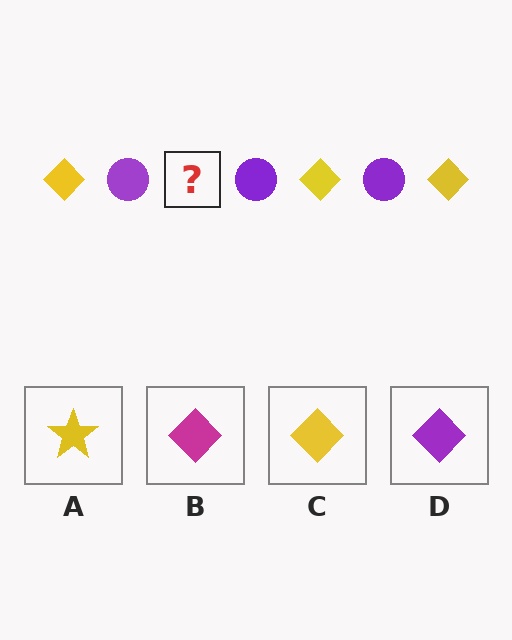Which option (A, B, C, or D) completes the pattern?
C.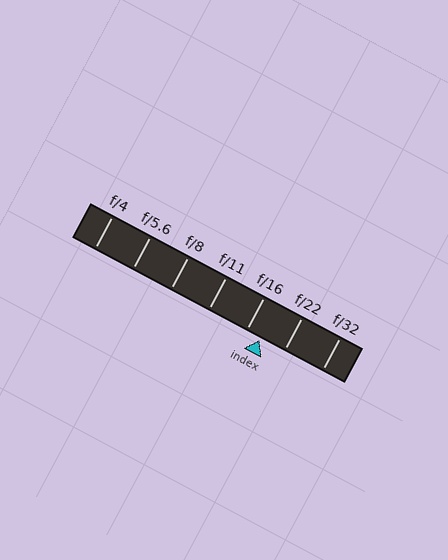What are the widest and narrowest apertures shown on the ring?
The widest aperture shown is f/4 and the narrowest is f/32.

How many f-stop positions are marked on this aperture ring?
There are 7 f-stop positions marked.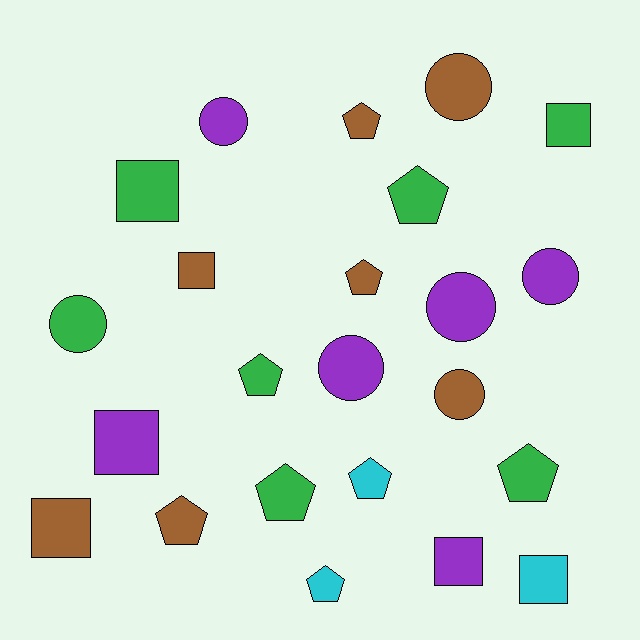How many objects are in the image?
There are 23 objects.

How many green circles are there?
There is 1 green circle.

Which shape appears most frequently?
Pentagon, with 9 objects.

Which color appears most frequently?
Green, with 7 objects.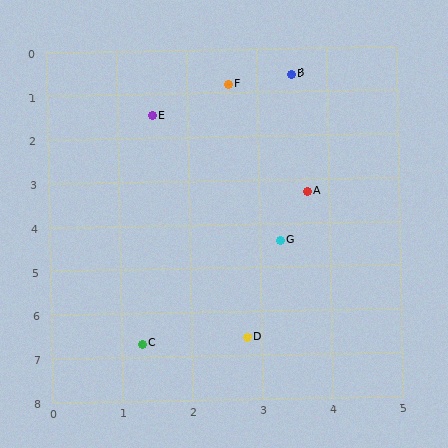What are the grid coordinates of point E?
Point E is at approximately (1.5, 1.5).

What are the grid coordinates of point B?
Point B is at approximately (3.5, 0.6).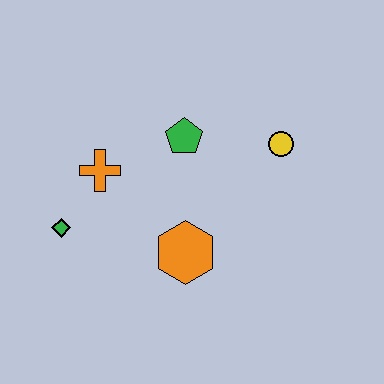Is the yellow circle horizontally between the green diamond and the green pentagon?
No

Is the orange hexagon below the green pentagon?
Yes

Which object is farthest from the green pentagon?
The green diamond is farthest from the green pentagon.